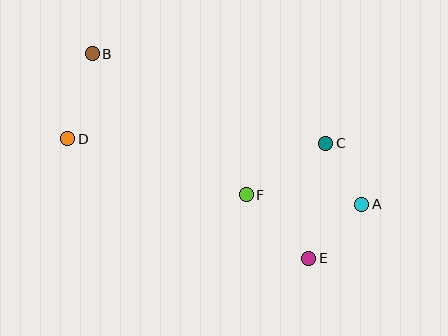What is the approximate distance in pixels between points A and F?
The distance between A and F is approximately 116 pixels.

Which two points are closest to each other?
Points A and C are closest to each other.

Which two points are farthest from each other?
Points A and B are farthest from each other.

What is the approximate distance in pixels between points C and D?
The distance between C and D is approximately 258 pixels.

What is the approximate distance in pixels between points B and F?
The distance between B and F is approximately 209 pixels.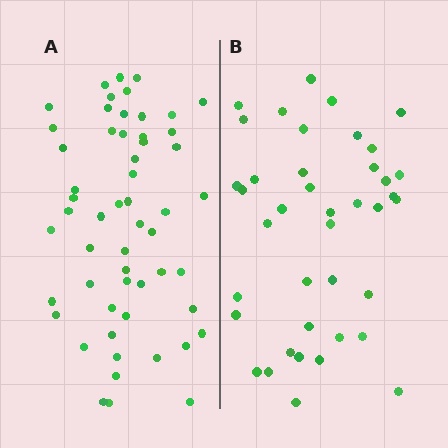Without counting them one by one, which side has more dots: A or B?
Region A (the left region) has more dots.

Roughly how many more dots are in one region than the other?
Region A has approximately 15 more dots than region B.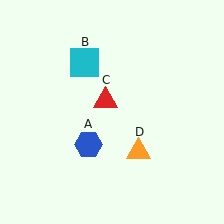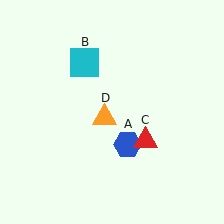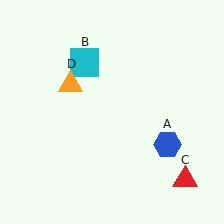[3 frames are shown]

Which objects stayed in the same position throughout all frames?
Cyan square (object B) remained stationary.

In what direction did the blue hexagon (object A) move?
The blue hexagon (object A) moved right.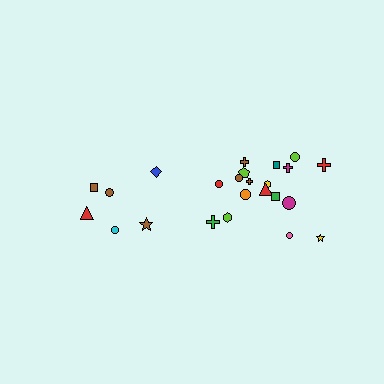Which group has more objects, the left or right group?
The right group.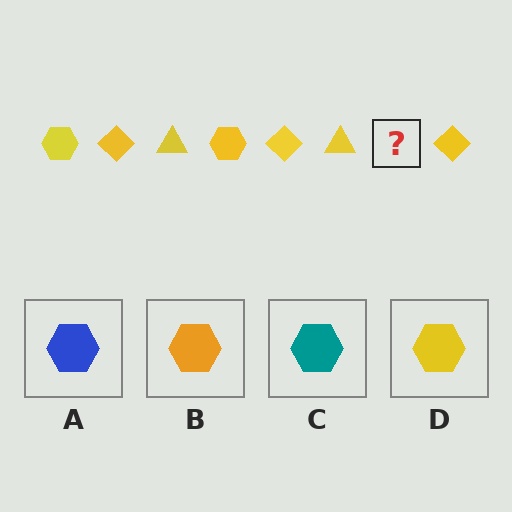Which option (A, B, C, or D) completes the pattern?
D.